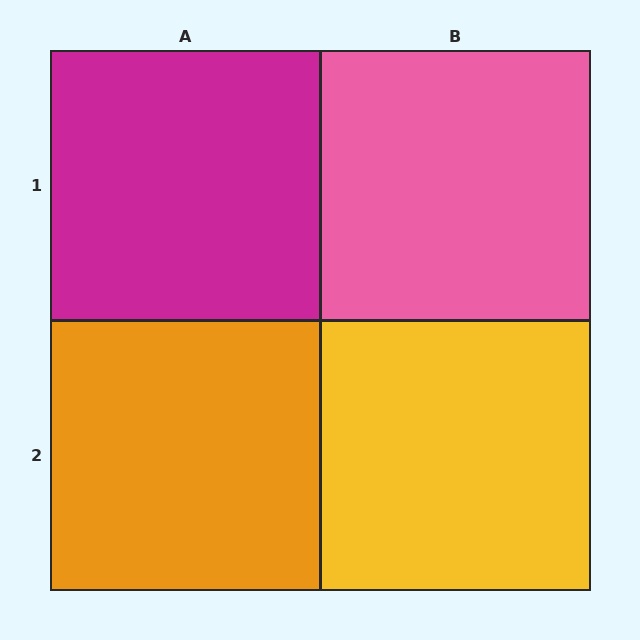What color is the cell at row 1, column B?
Pink.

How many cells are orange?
1 cell is orange.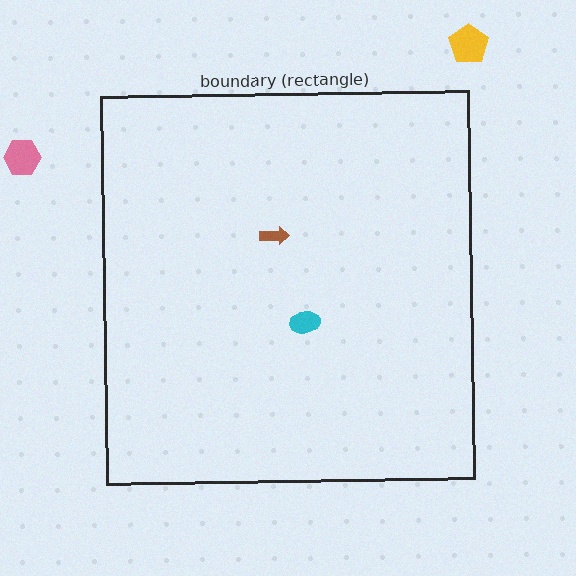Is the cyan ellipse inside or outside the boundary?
Inside.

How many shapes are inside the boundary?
2 inside, 2 outside.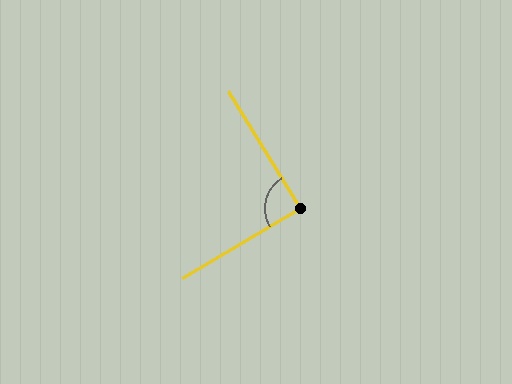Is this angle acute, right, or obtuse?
It is approximately a right angle.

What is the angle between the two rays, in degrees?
Approximately 89 degrees.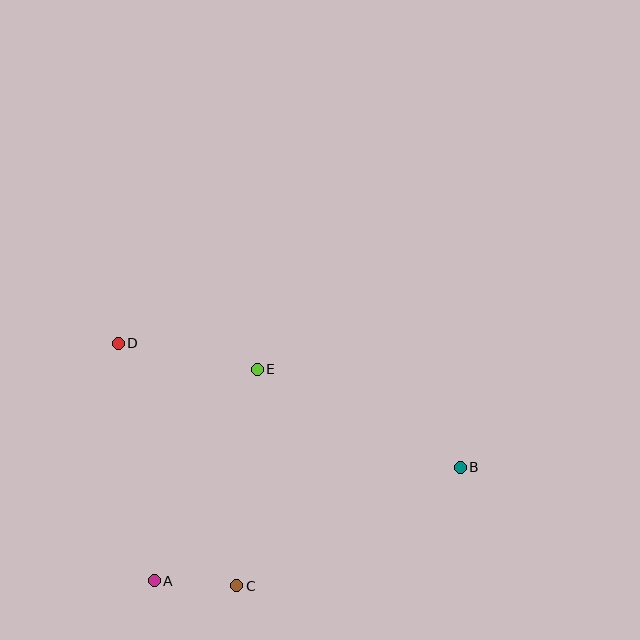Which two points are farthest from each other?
Points B and D are farthest from each other.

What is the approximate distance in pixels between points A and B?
The distance between A and B is approximately 326 pixels.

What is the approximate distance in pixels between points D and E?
The distance between D and E is approximately 141 pixels.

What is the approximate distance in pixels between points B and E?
The distance between B and E is approximately 226 pixels.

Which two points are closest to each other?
Points A and C are closest to each other.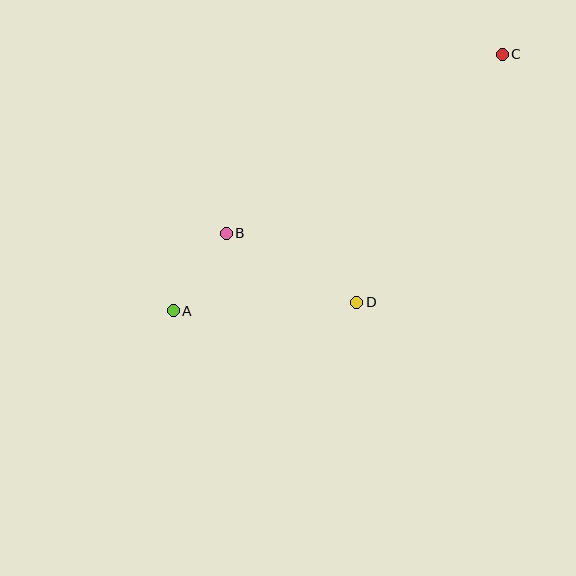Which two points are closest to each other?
Points A and B are closest to each other.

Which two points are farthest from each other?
Points A and C are farthest from each other.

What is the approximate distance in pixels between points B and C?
The distance between B and C is approximately 329 pixels.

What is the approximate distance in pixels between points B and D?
The distance between B and D is approximately 148 pixels.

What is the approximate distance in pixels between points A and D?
The distance between A and D is approximately 184 pixels.